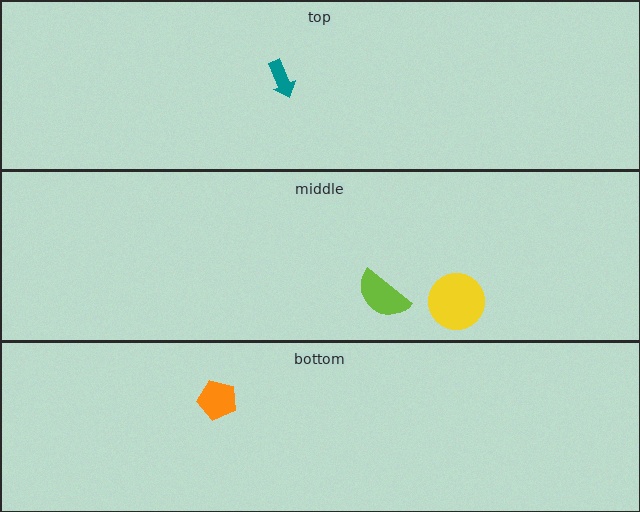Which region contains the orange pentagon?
The bottom region.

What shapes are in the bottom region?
The orange pentagon.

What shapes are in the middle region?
The yellow circle, the lime semicircle.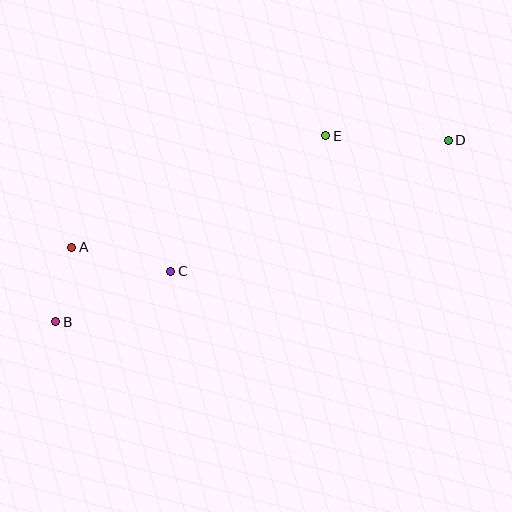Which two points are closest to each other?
Points A and B are closest to each other.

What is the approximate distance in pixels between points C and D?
The distance between C and D is approximately 307 pixels.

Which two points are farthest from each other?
Points B and D are farthest from each other.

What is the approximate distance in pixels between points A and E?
The distance between A and E is approximately 278 pixels.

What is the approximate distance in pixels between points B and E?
The distance between B and E is approximately 328 pixels.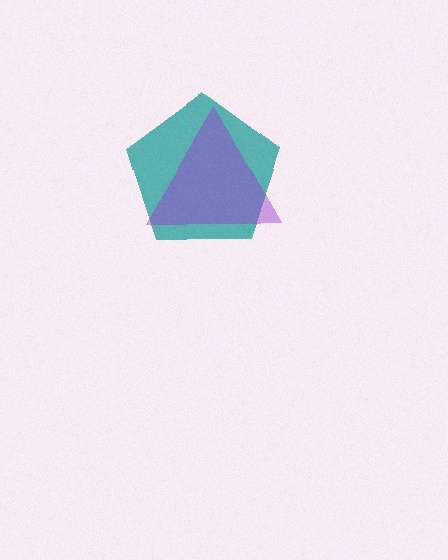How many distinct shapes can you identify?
There are 2 distinct shapes: a teal pentagon, a purple triangle.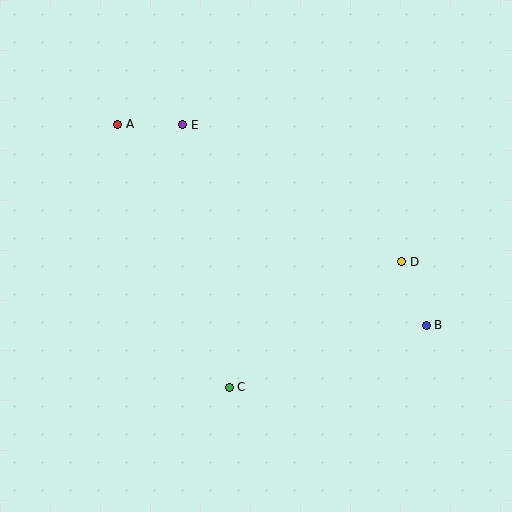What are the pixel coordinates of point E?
Point E is at (183, 125).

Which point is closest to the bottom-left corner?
Point C is closest to the bottom-left corner.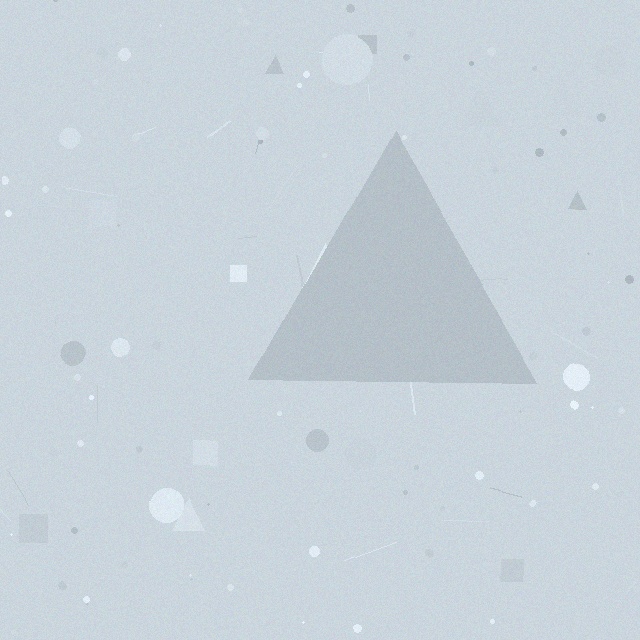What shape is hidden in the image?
A triangle is hidden in the image.